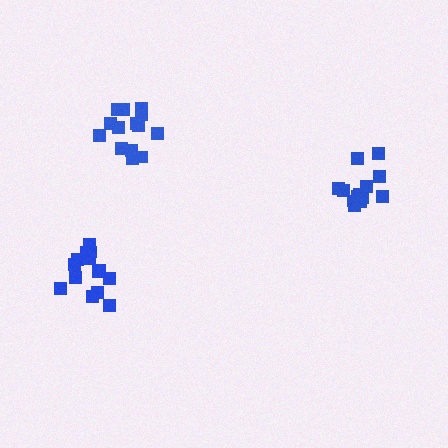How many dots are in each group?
Group 1: 14 dots, Group 2: 14 dots, Group 3: 13 dots (41 total).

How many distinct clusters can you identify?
There are 3 distinct clusters.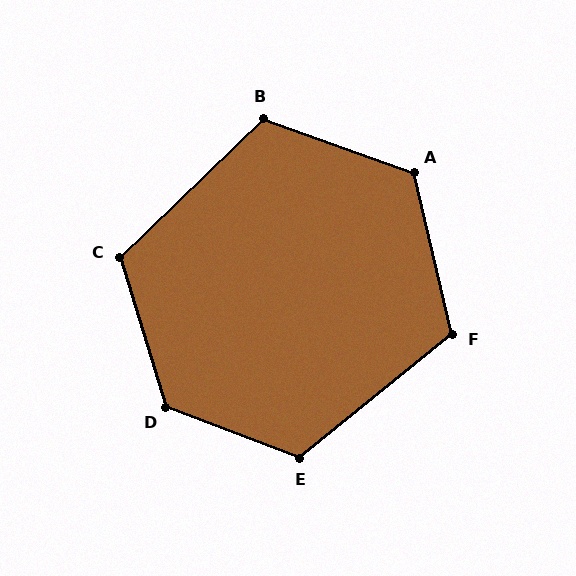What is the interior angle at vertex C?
Approximately 117 degrees (obtuse).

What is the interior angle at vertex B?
Approximately 116 degrees (obtuse).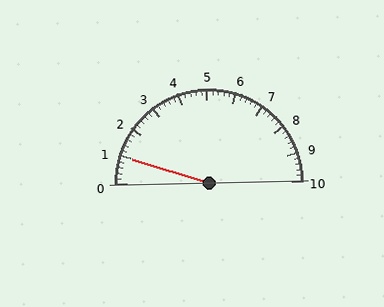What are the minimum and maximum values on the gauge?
The gauge ranges from 0 to 10.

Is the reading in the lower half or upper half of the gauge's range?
The reading is in the lower half of the range (0 to 10).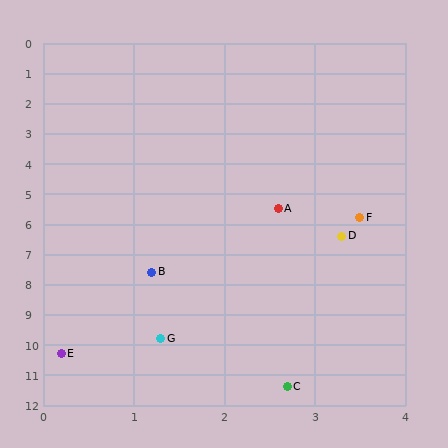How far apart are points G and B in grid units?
Points G and B are about 2.2 grid units apart.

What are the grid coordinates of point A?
Point A is at approximately (2.6, 5.5).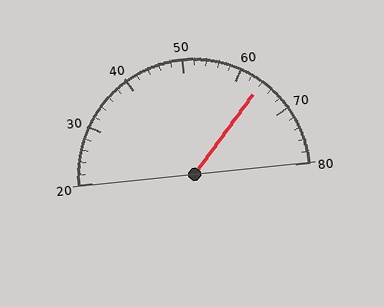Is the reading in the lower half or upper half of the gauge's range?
The reading is in the upper half of the range (20 to 80).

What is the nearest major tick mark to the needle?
The nearest major tick mark is 60.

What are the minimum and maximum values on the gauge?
The gauge ranges from 20 to 80.